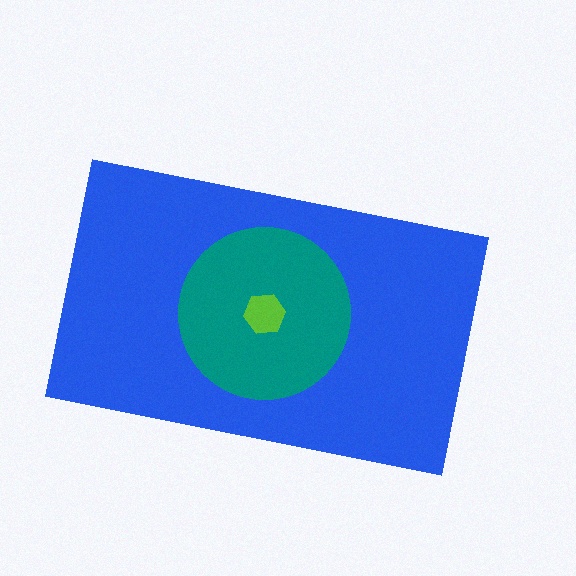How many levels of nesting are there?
3.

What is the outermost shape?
The blue rectangle.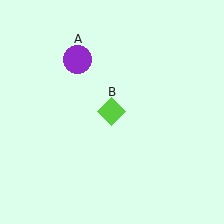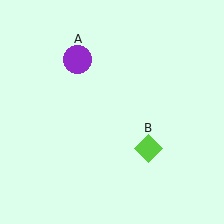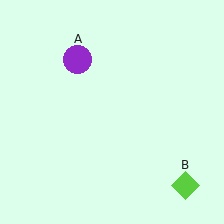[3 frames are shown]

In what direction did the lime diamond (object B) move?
The lime diamond (object B) moved down and to the right.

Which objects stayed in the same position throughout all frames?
Purple circle (object A) remained stationary.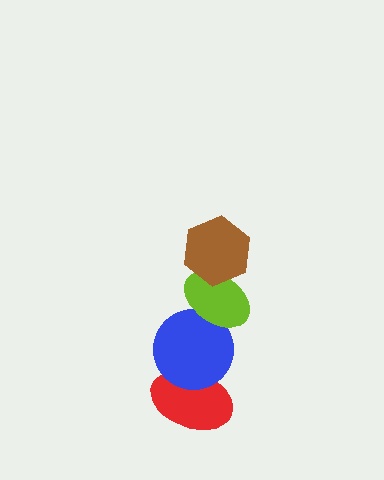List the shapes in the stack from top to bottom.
From top to bottom: the brown hexagon, the lime ellipse, the blue circle, the red ellipse.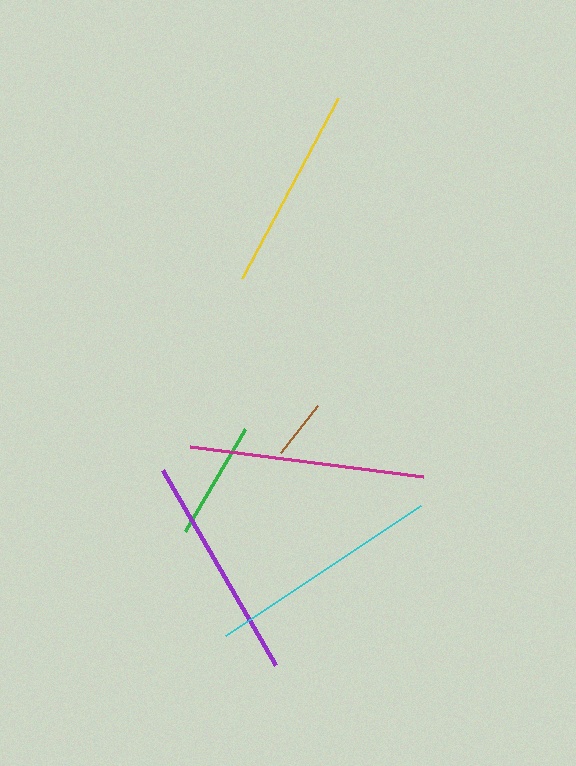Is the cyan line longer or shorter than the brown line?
The cyan line is longer than the brown line.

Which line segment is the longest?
The magenta line is the longest at approximately 235 pixels.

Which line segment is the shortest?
The brown line is the shortest at approximately 60 pixels.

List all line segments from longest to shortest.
From longest to shortest: magenta, cyan, purple, yellow, green, brown.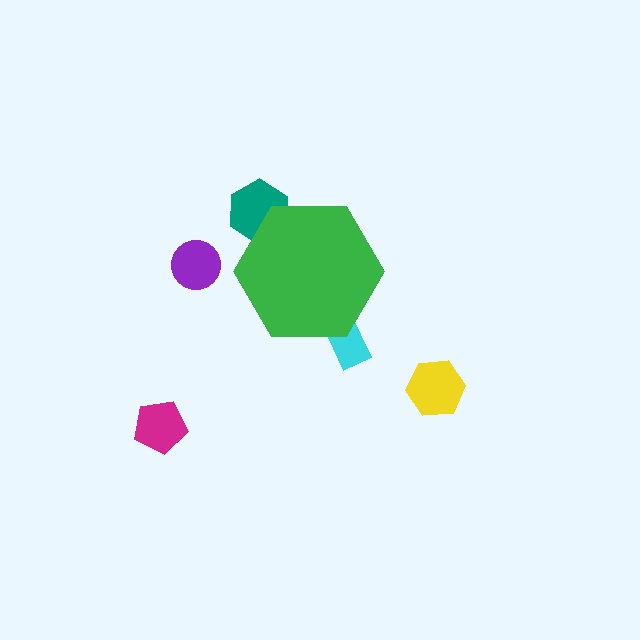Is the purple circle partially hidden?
No, the purple circle is fully visible.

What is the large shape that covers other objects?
A green hexagon.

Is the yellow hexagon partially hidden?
No, the yellow hexagon is fully visible.